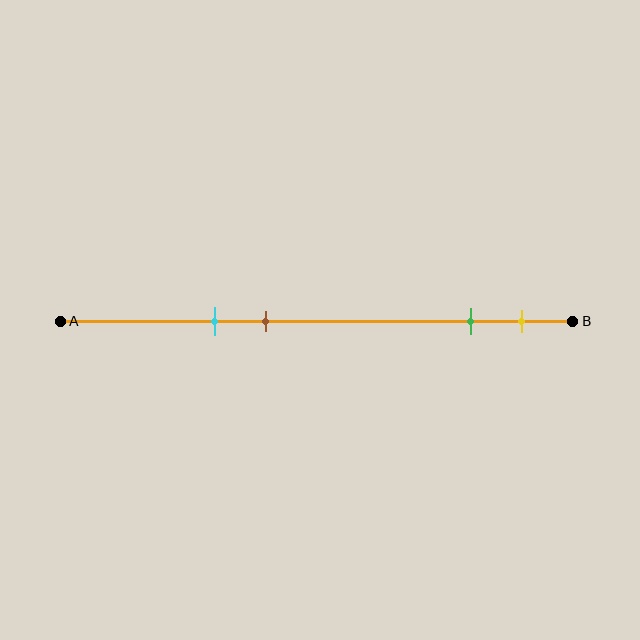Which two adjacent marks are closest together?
The green and yellow marks are the closest adjacent pair.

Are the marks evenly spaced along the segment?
No, the marks are not evenly spaced.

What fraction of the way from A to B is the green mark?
The green mark is approximately 80% (0.8) of the way from A to B.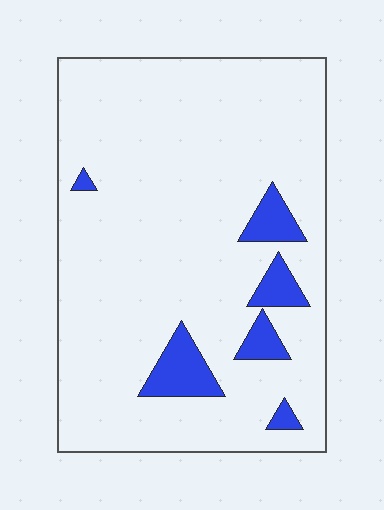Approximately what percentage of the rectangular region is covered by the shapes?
Approximately 10%.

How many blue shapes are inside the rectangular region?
6.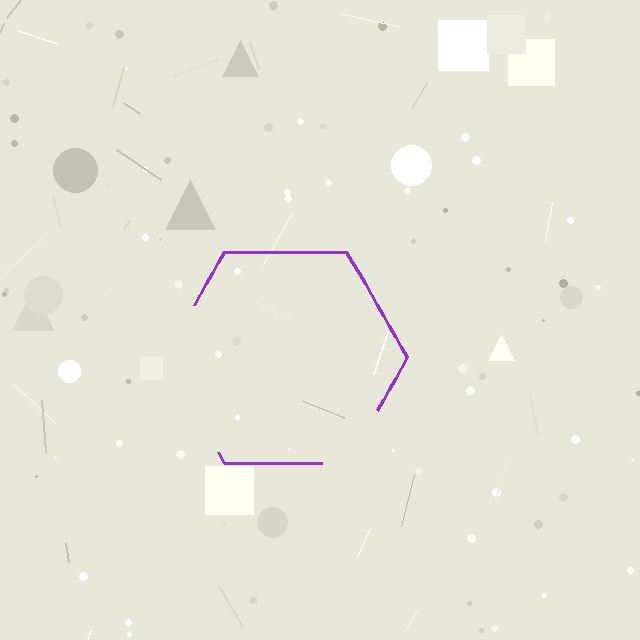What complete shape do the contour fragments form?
The contour fragments form a hexagon.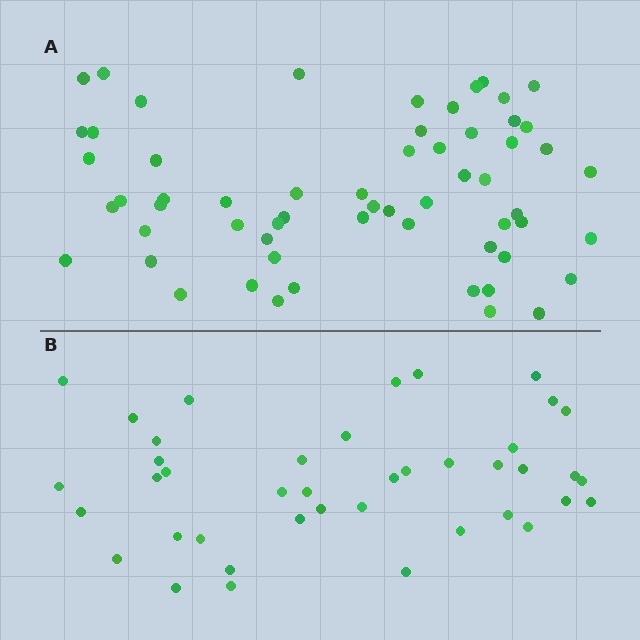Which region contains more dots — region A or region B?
Region A (the top region) has more dots.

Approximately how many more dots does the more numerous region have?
Region A has approximately 20 more dots than region B.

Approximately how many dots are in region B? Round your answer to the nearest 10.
About 40 dots. (The exact count is 41, which rounds to 40.)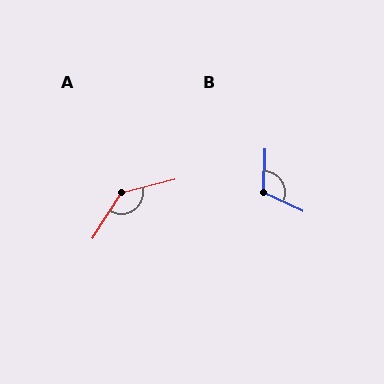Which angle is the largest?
A, at approximately 137 degrees.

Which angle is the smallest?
B, at approximately 112 degrees.